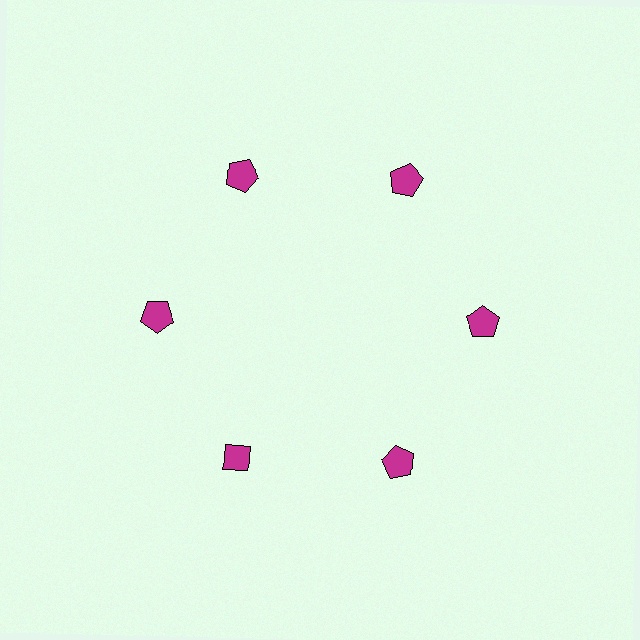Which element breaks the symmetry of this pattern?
The magenta diamond at roughly the 7 o'clock position breaks the symmetry. All other shapes are magenta pentagons.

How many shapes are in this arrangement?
There are 6 shapes arranged in a ring pattern.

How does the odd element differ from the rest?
It has a different shape: diamond instead of pentagon.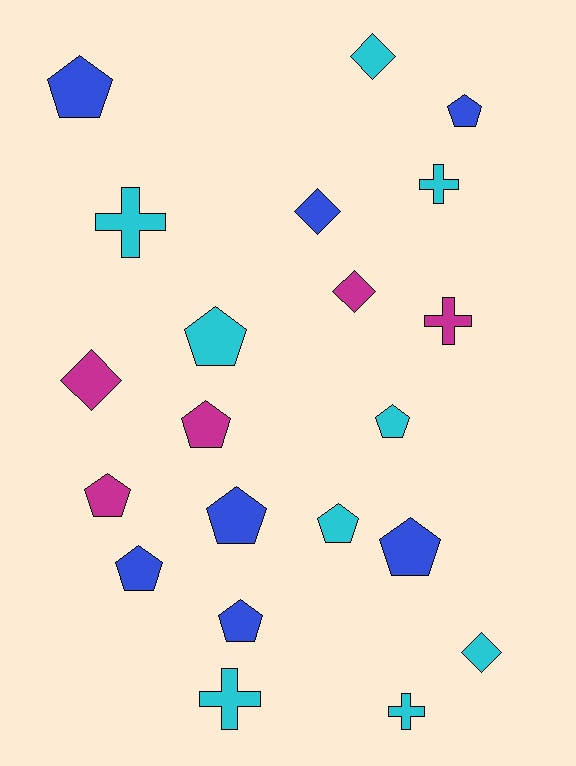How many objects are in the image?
There are 21 objects.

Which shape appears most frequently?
Pentagon, with 11 objects.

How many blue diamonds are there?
There is 1 blue diamond.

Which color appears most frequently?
Cyan, with 9 objects.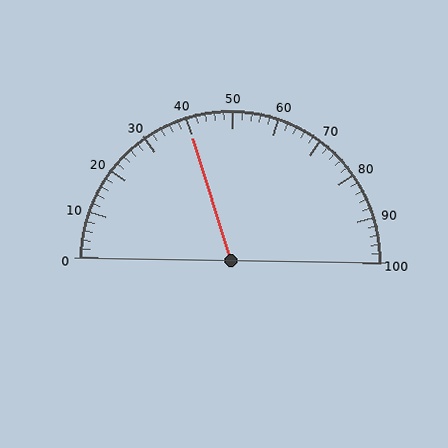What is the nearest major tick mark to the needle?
The nearest major tick mark is 40.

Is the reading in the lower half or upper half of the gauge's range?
The reading is in the lower half of the range (0 to 100).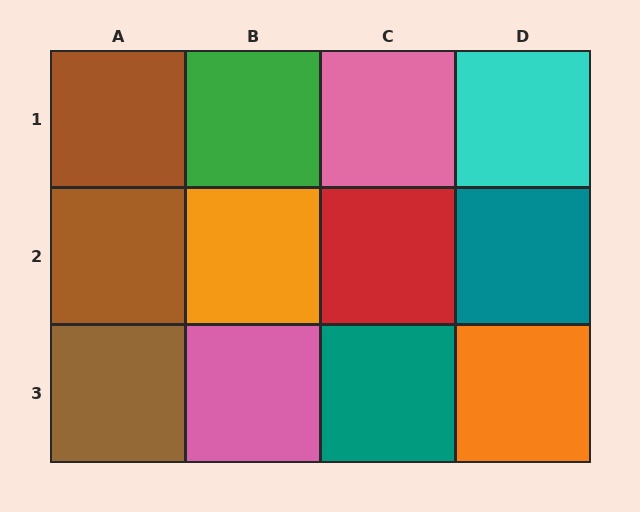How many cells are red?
1 cell is red.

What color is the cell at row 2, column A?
Brown.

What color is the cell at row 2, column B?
Orange.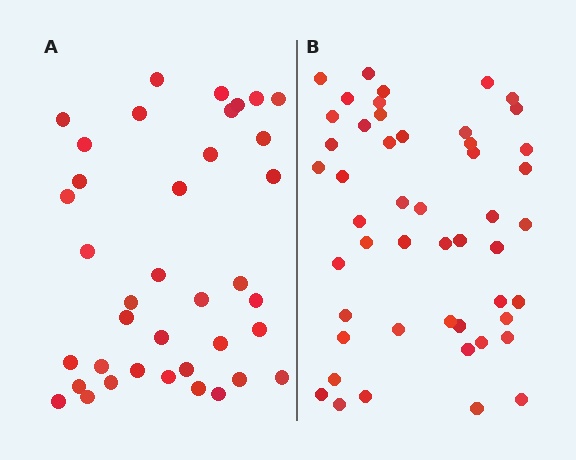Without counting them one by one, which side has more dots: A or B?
Region B (the right region) has more dots.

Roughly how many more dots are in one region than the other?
Region B has roughly 12 or so more dots than region A.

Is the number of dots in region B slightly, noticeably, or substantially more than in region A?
Region B has noticeably more, but not dramatically so. The ratio is roughly 1.3 to 1.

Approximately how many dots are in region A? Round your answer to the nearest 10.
About 40 dots. (The exact count is 38, which rounds to 40.)